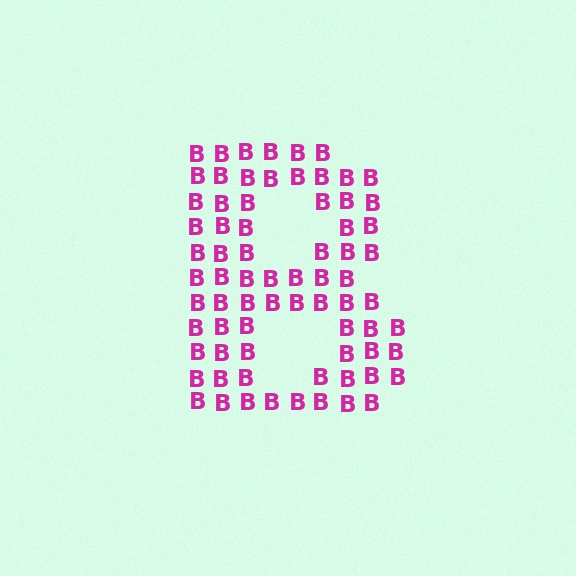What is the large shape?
The large shape is the letter B.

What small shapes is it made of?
It is made of small letter B's.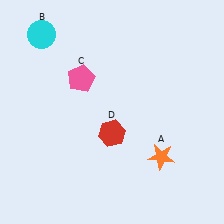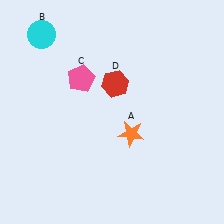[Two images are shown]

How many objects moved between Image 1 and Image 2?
2 objects moved between the two images.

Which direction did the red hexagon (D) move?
The red hexagon (D) moved up.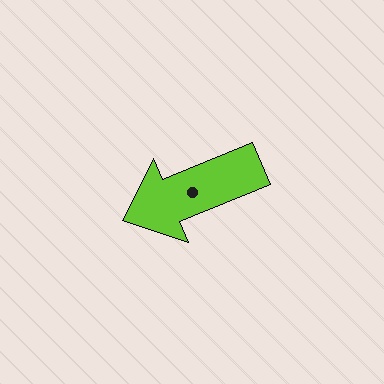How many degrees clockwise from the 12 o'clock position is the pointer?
Approximately 248 degrees.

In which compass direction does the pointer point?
West.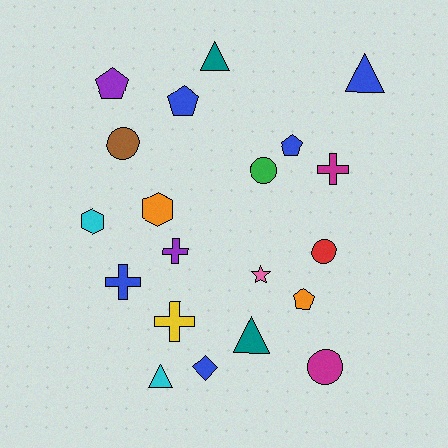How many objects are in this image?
There are 20 objects.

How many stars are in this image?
There is 1 star.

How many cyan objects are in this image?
There are 2 cyan objects.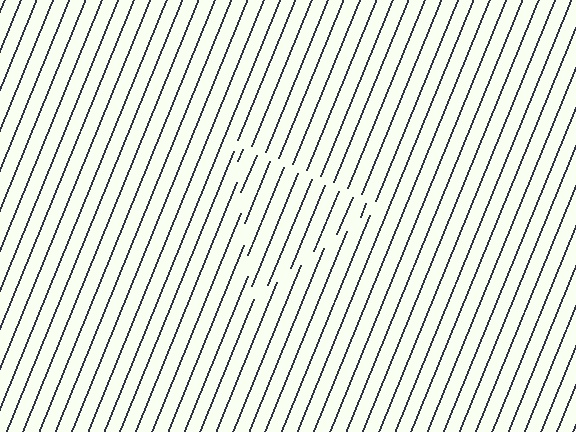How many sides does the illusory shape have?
3 sides — the line-ends trace a triangle.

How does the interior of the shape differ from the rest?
The interior of the shape contains the same grating, shifted by half a period — the contour is defined by the phase discontinuity where line-ends from the inner and outer gratings abut.